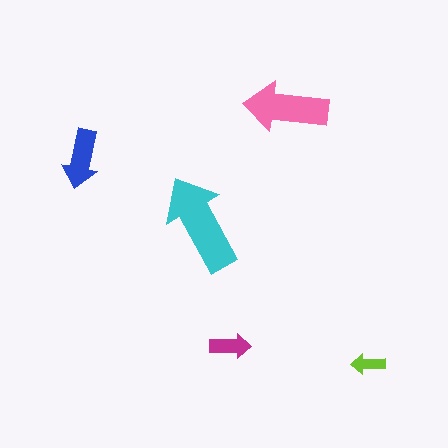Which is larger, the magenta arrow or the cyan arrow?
The cyan one.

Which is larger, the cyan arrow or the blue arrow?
The cyan one.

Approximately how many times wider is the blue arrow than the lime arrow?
About 1.5 times wider.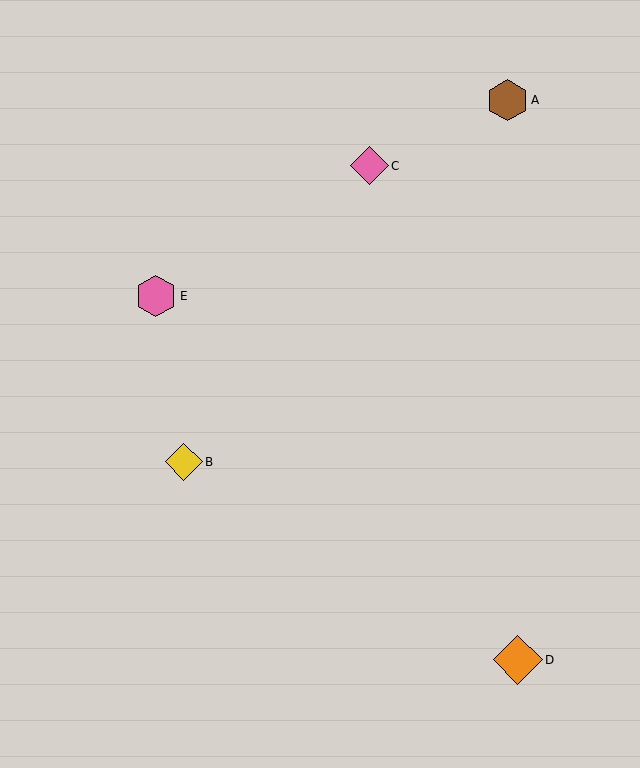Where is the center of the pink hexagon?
The center of the pink hexagon is at (156, 296).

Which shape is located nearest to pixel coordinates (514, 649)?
The orange diamond (labeled D) at (518, 660) is nearest to that location.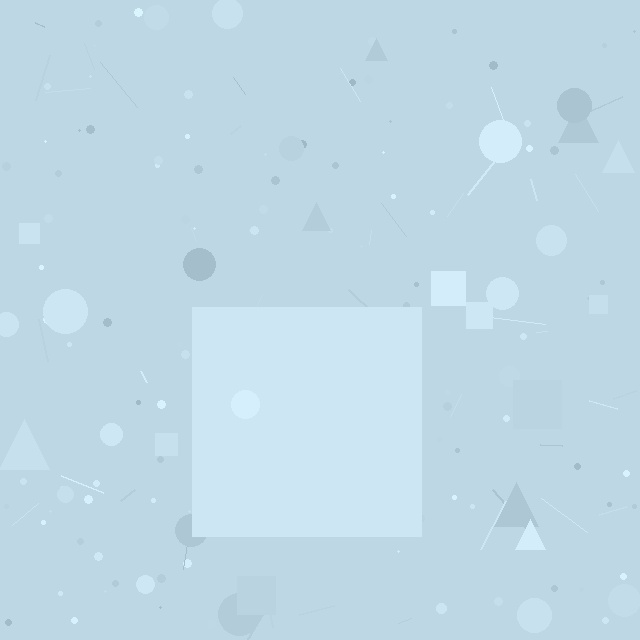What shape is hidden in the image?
A square is hidden in the image.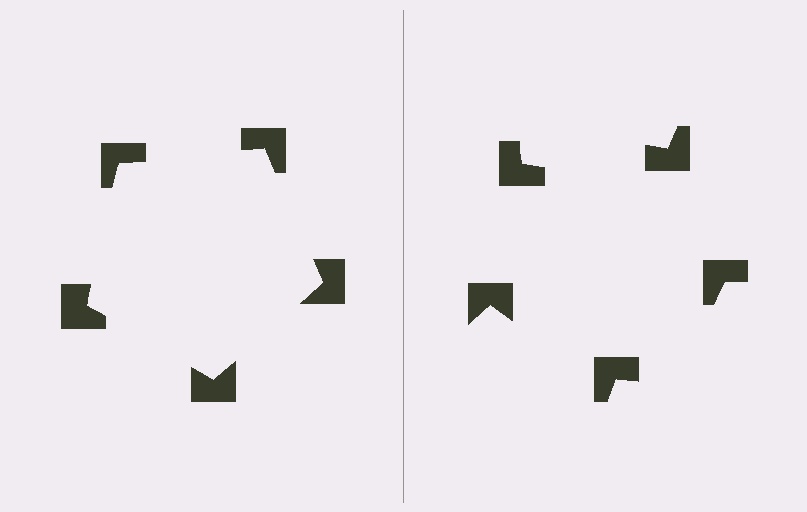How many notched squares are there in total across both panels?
10 — 5 on each side.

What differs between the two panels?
The notched squares are positioned identically on both sides; only the wedge orientations differ. On the left they align to a pentagon; on the right they are misaligned.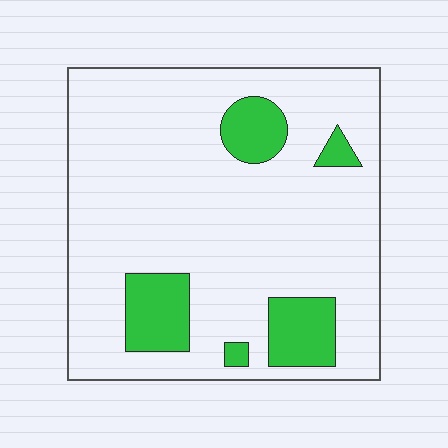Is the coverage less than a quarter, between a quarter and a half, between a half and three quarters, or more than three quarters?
Less than a quarter.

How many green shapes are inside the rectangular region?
5.